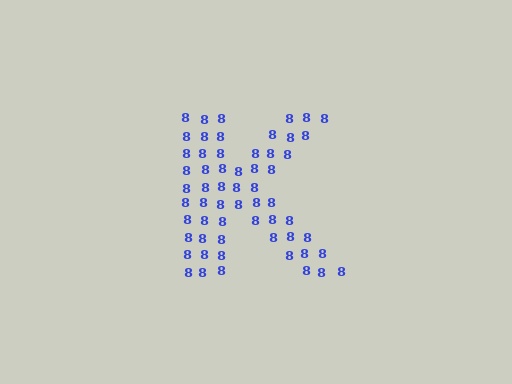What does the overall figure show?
The overall figure shows the letter K.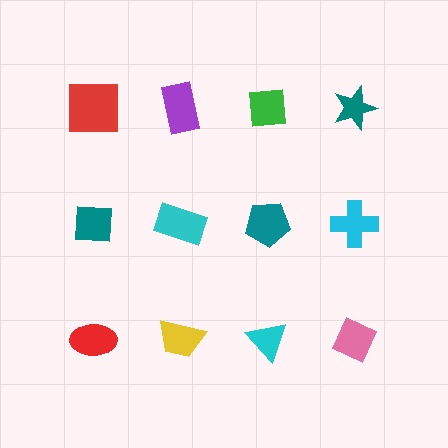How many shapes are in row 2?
4 shapes.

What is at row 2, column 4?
A cyan cross.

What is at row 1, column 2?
A purple rectangle.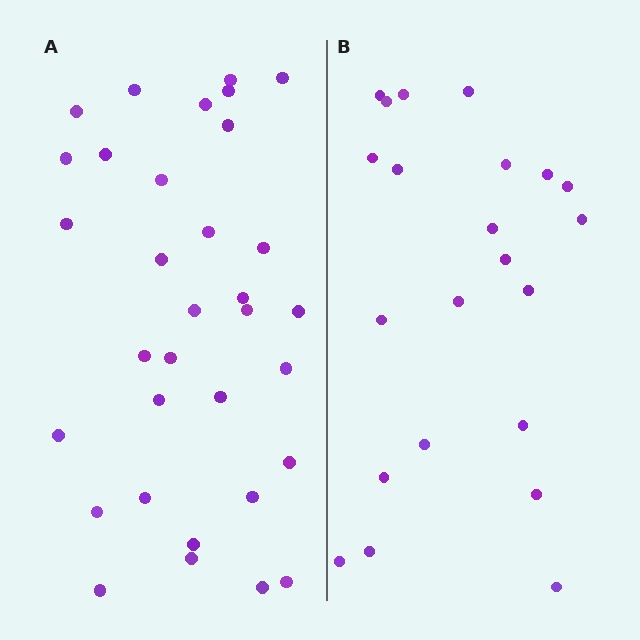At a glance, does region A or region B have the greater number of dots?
Region A (the left region) has more dots.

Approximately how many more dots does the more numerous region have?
Region A has roughly 12 or so more dots than region B.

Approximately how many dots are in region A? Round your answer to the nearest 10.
About 30 dots. (The exact count is 33, which rounds to 30.)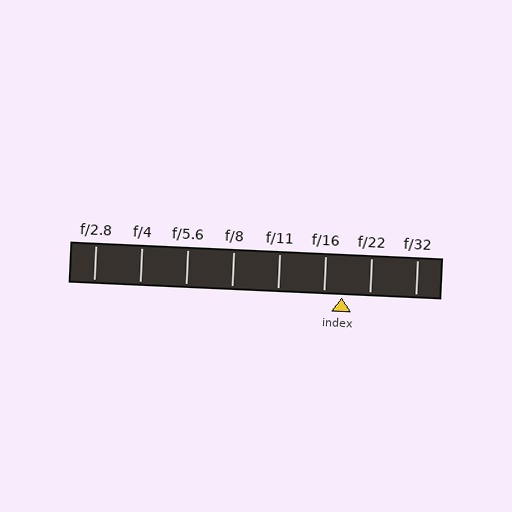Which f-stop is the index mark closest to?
The index mark is closest to f/16.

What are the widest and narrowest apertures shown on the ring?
The widest aperture shown is f/2.8 and the narrowest is f/32.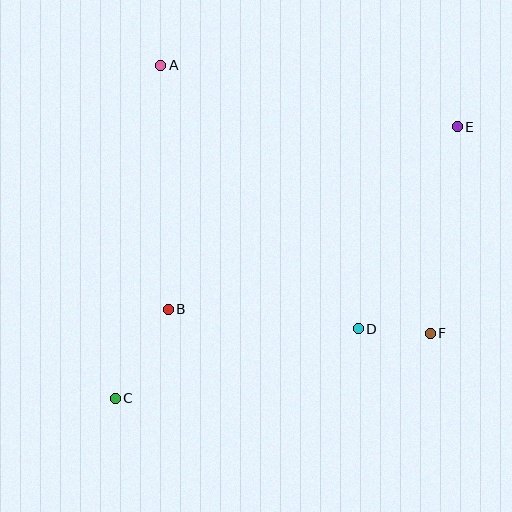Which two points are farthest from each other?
Points C and E are farthest from each other.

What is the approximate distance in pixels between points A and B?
The distance between A and B is approximately 244 pixels.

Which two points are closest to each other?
Points D and F are closest to each other.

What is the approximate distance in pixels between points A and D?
The distance between A and D is approximately 329 pixels.